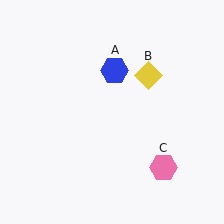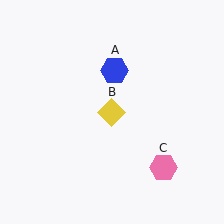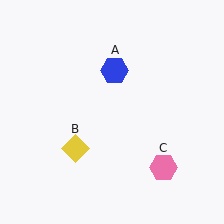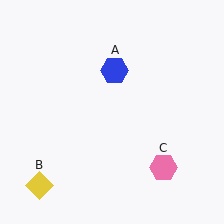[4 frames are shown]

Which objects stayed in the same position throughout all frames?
Blue hexagon (object A) and pink hexagon (object C) remained stationary.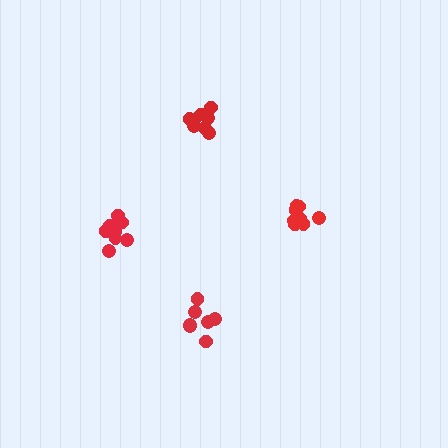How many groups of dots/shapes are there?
There are 4 groups.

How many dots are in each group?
Group 1: 8 dots, Group 2: 11 dots, Group 3: 7 dots, Group 4: 8 dots (34 total).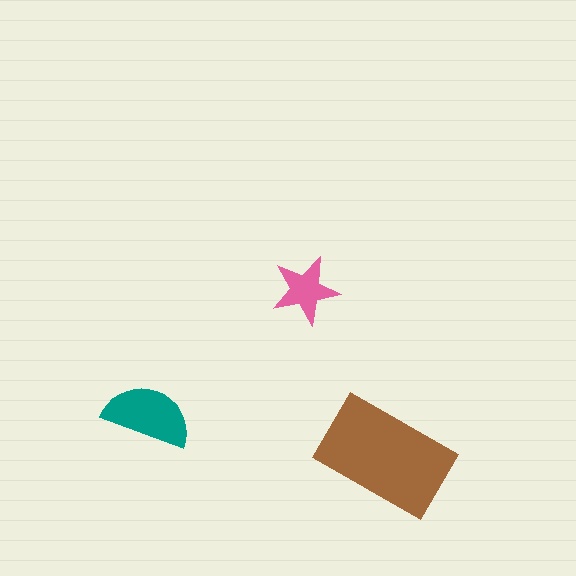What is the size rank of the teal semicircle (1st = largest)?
2nd.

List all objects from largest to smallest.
The brown rectangle, the teal semicircle, the pink star.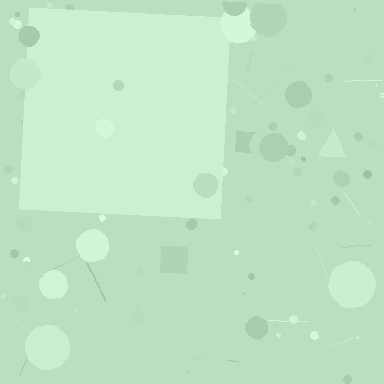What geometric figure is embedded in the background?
A square is embedded in the background.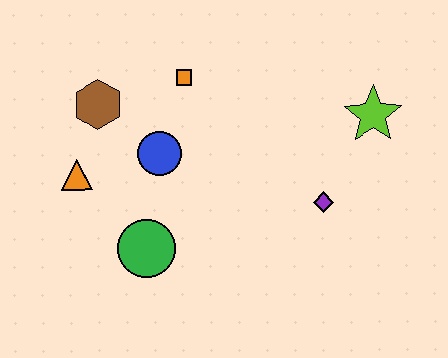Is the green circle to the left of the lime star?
Yes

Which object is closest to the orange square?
The blue circle is closest to the orange square.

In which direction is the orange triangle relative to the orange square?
The orange triangle is to the left of the orange square.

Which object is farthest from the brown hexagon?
The lime star is farthest from the brown hexagon.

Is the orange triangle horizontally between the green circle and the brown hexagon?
No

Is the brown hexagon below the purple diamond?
No